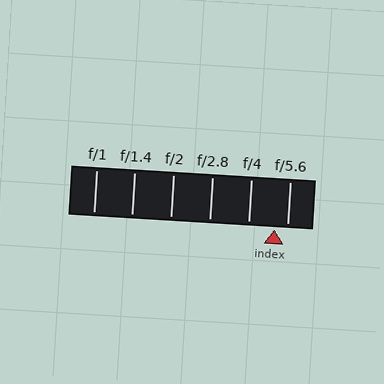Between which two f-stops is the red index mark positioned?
The index mark is between f/4 and f/5.6.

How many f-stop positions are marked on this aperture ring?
There are 6 f-stop positions marked.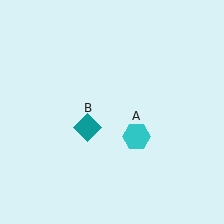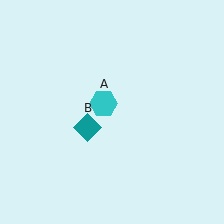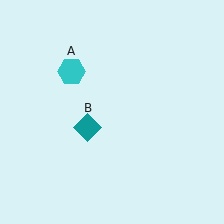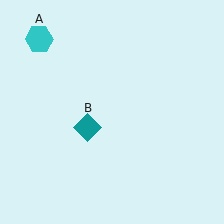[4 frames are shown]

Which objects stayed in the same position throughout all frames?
Teal diamond (object B) remained stationary.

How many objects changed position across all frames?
1 object changed position: cyan hexagon (object A).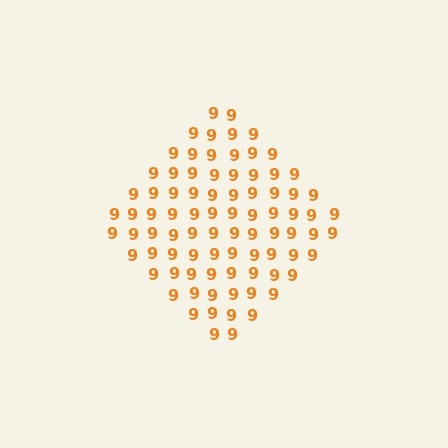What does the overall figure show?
The overall figure shows a diamond.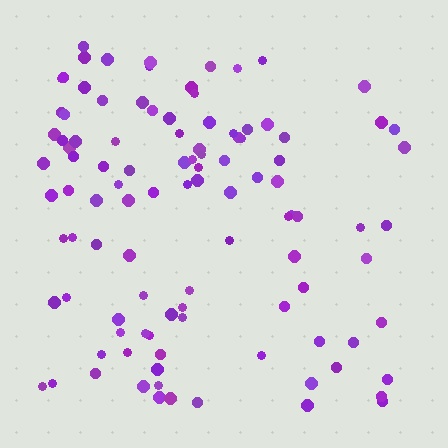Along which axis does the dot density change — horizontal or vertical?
Horizontal.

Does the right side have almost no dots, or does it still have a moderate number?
Still a moderate number, just noticeably fewer than the left.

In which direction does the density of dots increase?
From right to left, with the left side densest.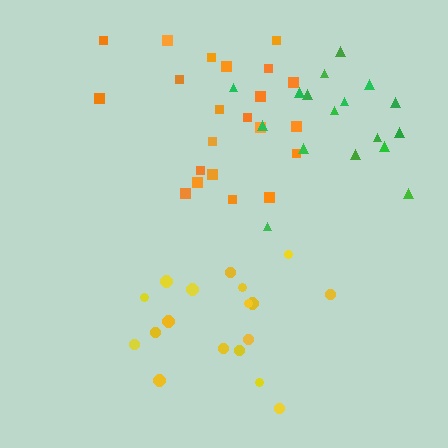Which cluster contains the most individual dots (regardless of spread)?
Orange (22).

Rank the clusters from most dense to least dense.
green, orange, yellow.